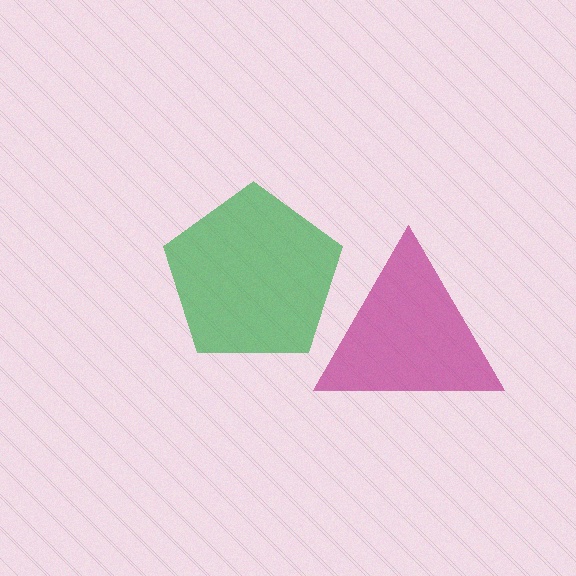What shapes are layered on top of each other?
The layered shapes are: a green pentagon, a magenta triangle.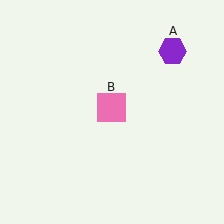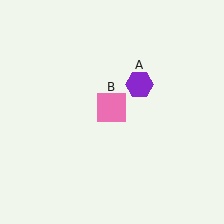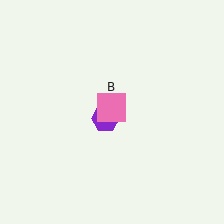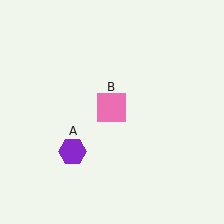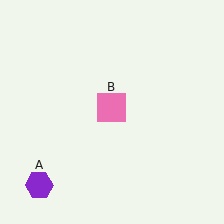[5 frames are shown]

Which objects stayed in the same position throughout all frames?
Pink square (object B) remained stationary.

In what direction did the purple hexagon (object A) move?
The purple hexagon (object A) moved down and to the left.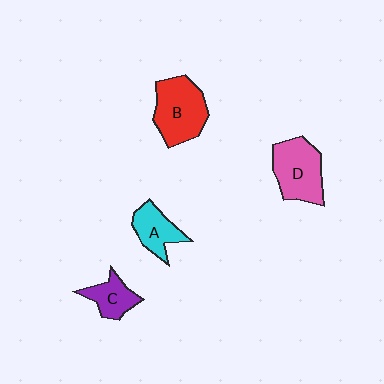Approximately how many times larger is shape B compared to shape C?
Approximately 1.9 times.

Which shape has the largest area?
Shape B (red).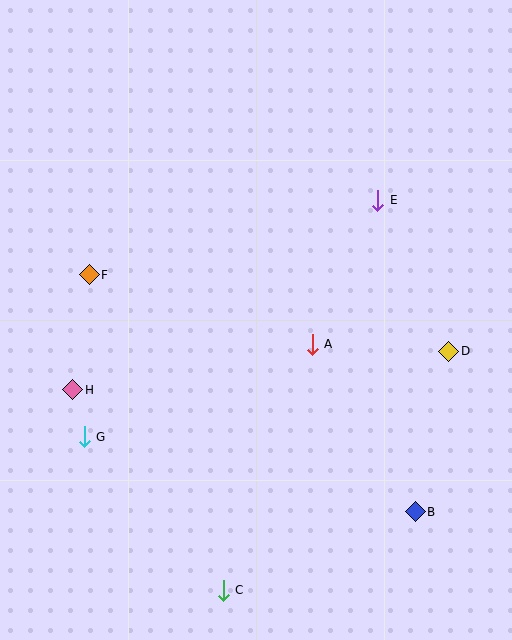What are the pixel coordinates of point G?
Point G is at (84, 437).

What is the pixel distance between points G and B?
The distance between G and B is 340 pixels.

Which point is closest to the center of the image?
Point A at (312, 344) is closest to the center.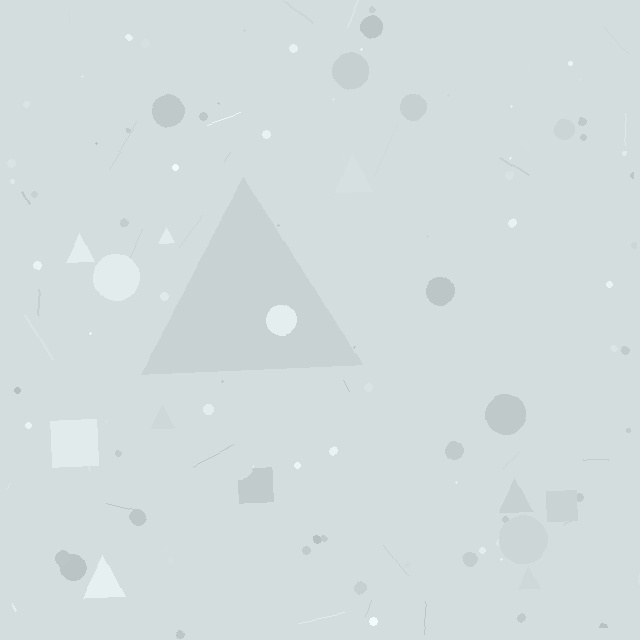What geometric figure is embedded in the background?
A triangle is embedded in the background.